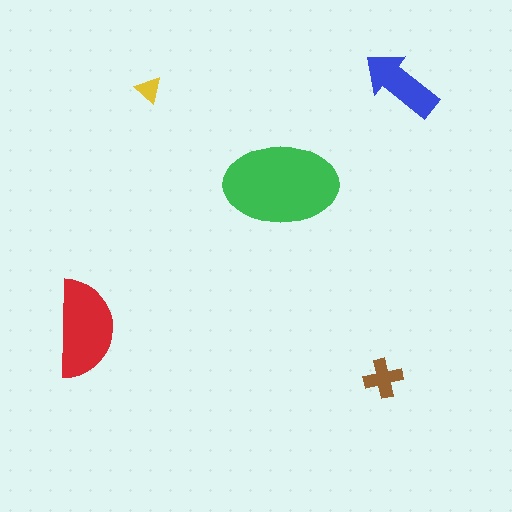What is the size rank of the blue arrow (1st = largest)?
3rd.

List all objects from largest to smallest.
The green ellipse, the red semicircle, the blue arrow, the brown cross, the yellow triangle.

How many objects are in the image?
There are 5 objects in the image.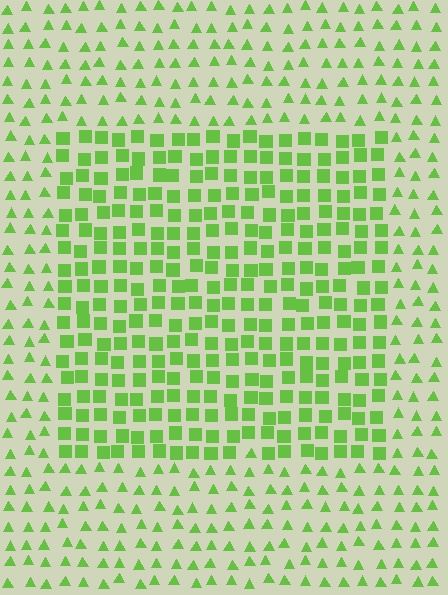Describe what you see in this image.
The image is filled with small lime elements arranged in a uniform grid. A rectangle-shaped region contains squares, while the surrounding area contains triangles. The boundary is defined purely by the change in element shape.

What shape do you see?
I see a rectangle.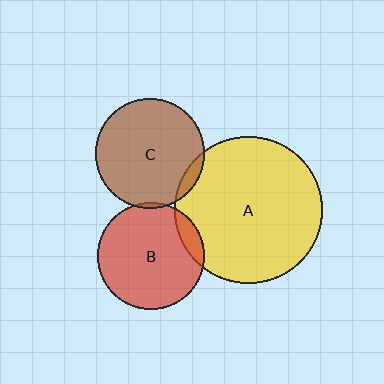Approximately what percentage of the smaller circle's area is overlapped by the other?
Approximately 5%.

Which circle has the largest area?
Circle A (yellow).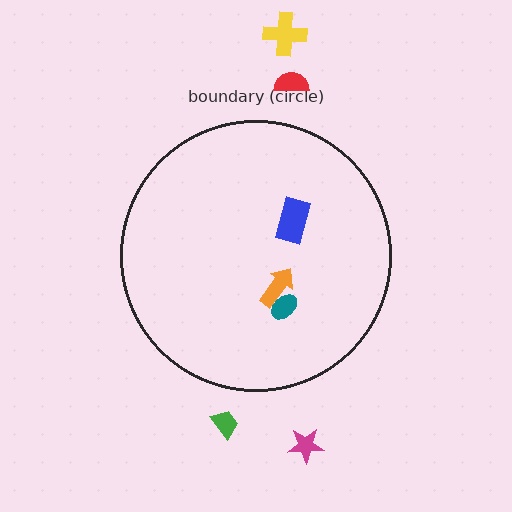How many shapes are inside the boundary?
3 inside, 4 outside.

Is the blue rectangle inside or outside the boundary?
Inside.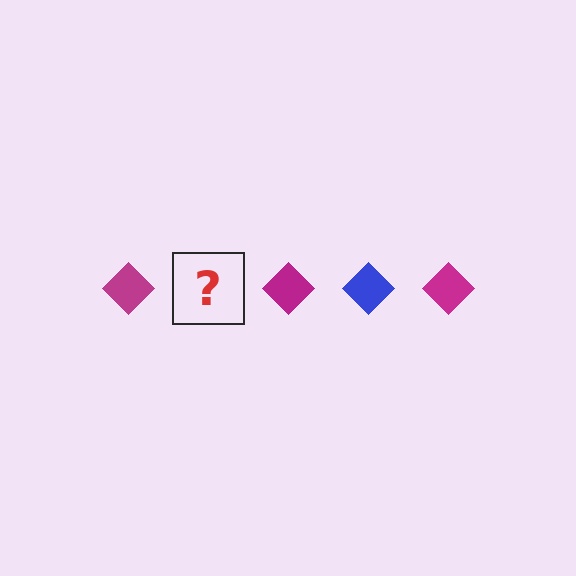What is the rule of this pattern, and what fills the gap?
The rule is that the pattern cycles through magenta, blue diamonds. The gap should be filled with a blue diamond.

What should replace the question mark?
The question mark should be replaced with a blue diamond.